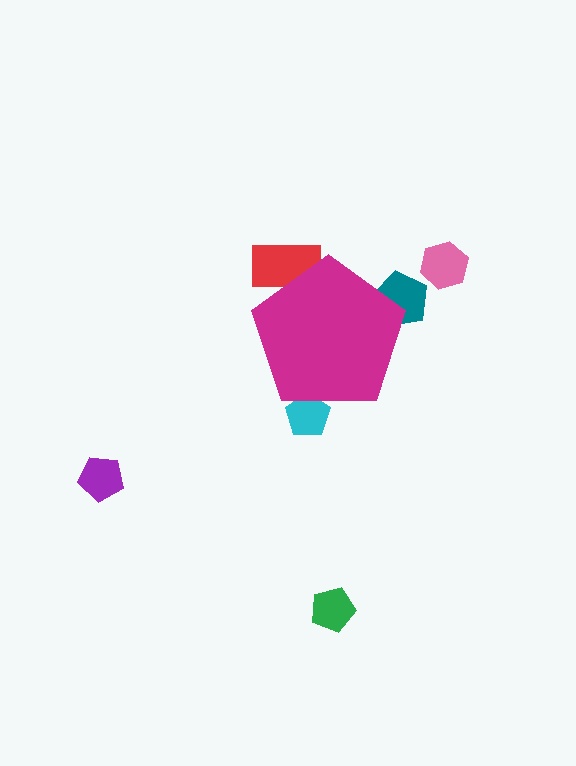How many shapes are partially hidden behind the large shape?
3 shapes are partially hidden.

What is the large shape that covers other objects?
A magenta pentagon.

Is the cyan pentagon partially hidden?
Yes, the cyan pentagon is partially hidden behind the magenta pentagon.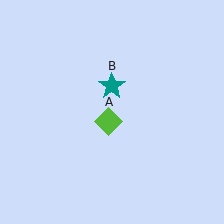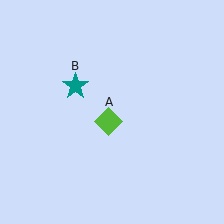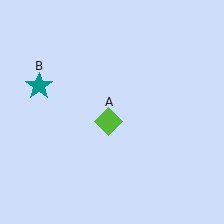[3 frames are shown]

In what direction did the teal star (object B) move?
The teal star (object B) moved left.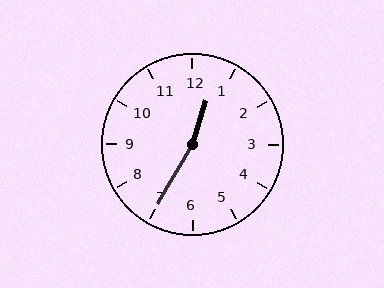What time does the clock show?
12:35.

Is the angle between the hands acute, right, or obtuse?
It is obtuse.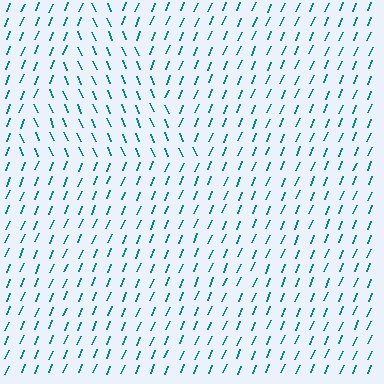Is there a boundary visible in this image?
Yes, there is a texture boundary formed by a change in line orientation.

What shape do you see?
I see a triangle.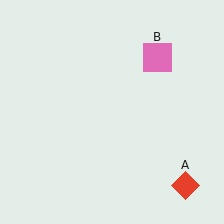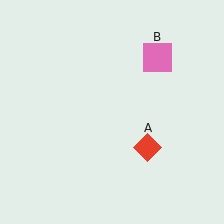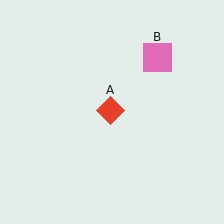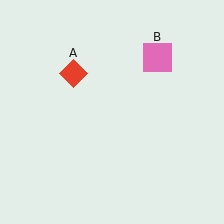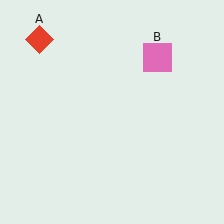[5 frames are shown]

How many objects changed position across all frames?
1 object changed position: red diamond (object A).